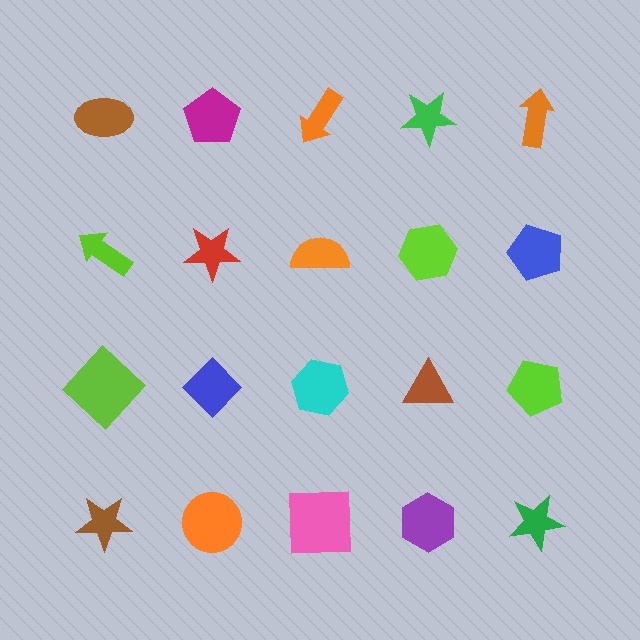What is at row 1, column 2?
A magenta pentagon.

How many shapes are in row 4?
5 shapes.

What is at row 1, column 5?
An orange arrow.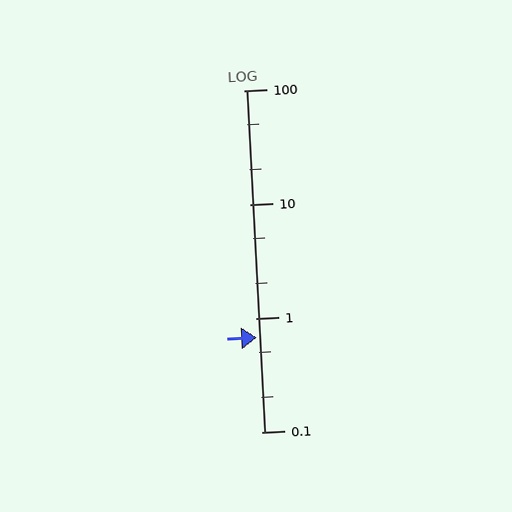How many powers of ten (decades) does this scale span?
The scale spans 3 decades, from 0.1 to 100.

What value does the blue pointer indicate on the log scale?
The pointer indicates approximately 0.68.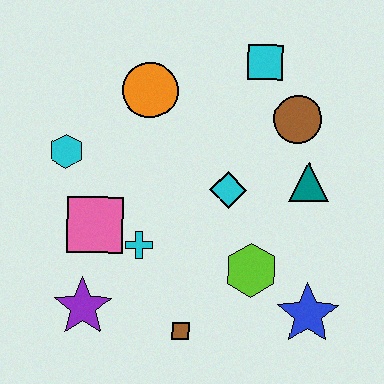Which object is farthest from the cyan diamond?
The purple star is farthest from the cyan diamond.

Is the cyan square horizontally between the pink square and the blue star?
Yes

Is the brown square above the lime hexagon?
No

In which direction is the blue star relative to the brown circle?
The blue star is below the brown circle.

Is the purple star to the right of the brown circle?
No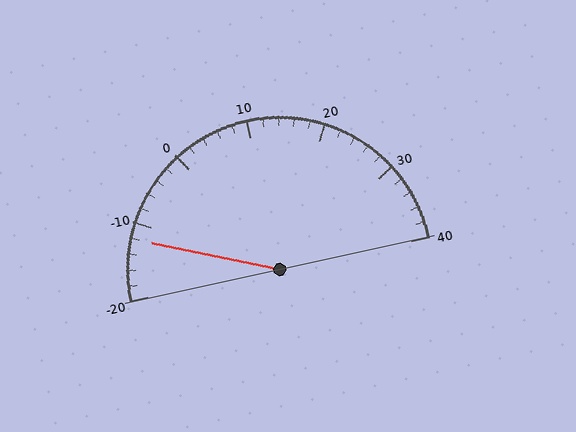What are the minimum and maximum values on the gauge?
The gauge ranges from -20 to 40.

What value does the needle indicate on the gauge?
The needle indicates approximately -12.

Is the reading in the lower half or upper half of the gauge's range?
The reading is in the lower half of the range (-20 to 40).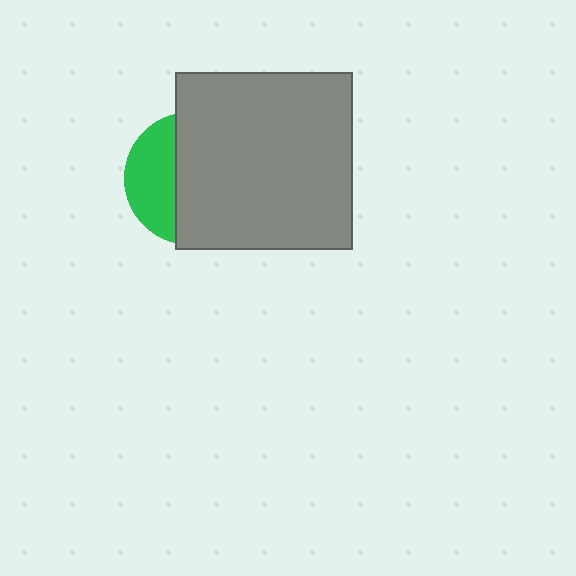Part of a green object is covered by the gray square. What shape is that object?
It is a circle.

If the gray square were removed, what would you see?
You would see the complete green circle.